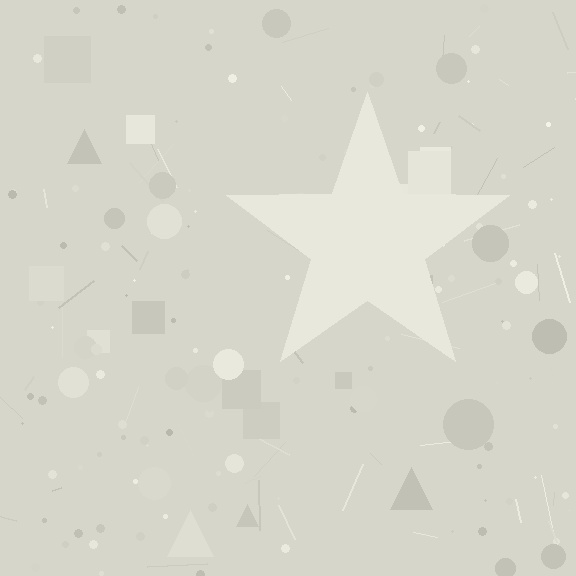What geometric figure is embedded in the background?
A star is embedded in the background.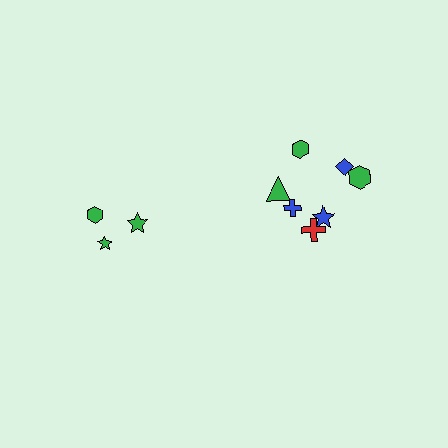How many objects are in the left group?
There are 3 objects.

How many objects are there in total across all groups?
There are 10 objects.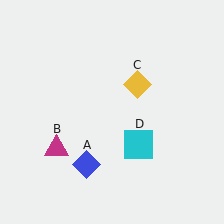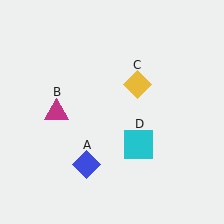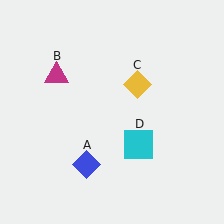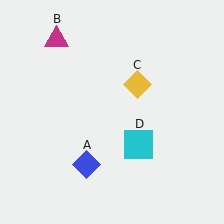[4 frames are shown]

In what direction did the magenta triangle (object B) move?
The magenta triangle (object B) moved up.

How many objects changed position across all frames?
1 object changed position: magenta triangle (object B).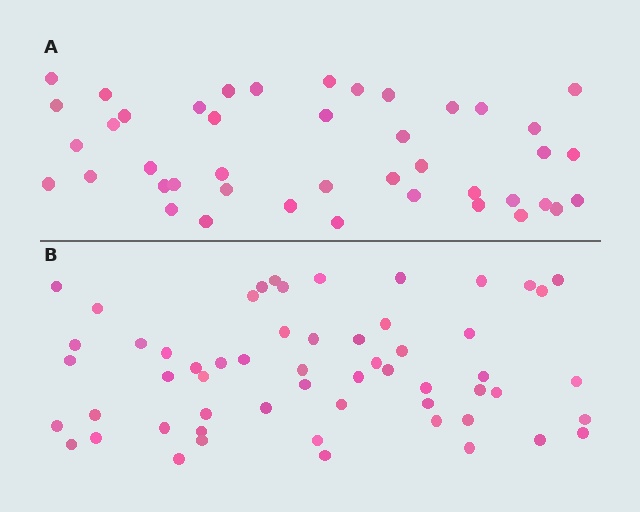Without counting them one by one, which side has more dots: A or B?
Region B (the bottom region) has more dots.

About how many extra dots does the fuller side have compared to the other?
Region B has approximately 15 more dots than region A.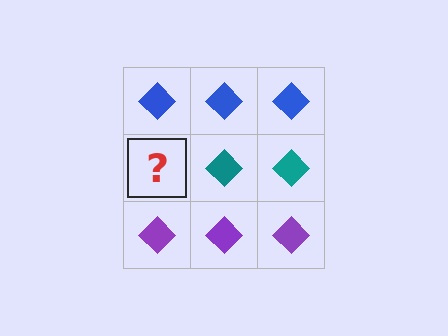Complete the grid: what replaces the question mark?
The question mark should be replaced with a teal diamond.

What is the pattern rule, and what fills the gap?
The rule is that each row has a consistent color. The gap should be filled with a teal diamond.